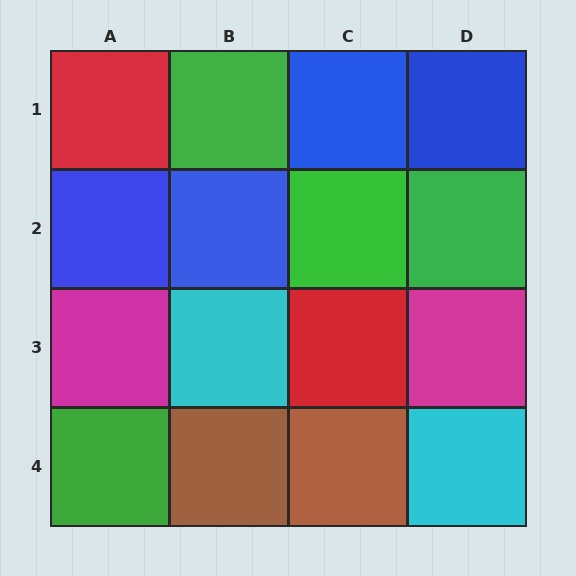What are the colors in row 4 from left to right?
Green, brown, brown, cyan.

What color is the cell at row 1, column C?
Blue.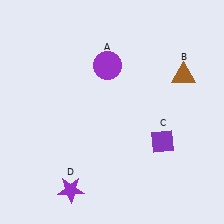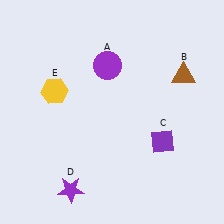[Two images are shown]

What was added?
A yellow hexagon (E) was added in Image 2.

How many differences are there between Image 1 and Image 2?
There is 1 difference between the two images.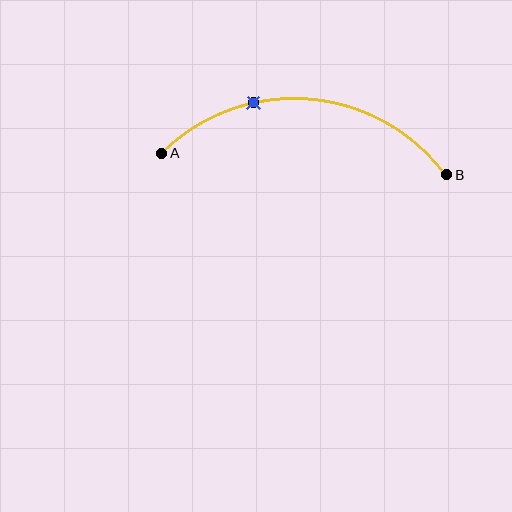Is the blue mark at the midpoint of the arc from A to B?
No. The blue mark lies on the arc but is closer to endpoint A. The arc midpoint would be at the point on the curve equidistant along the arc from both A and B.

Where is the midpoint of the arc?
The arc midpoint is the point on the curve farthest from the straight line joining A and B. It sits above that line.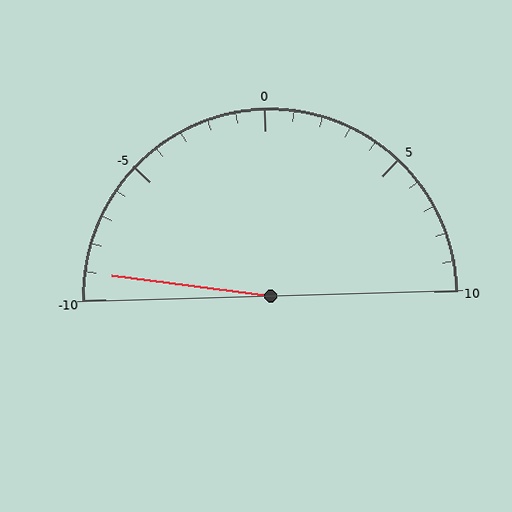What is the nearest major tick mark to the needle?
The nearest major tick mark is -10.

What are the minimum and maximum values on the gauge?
The gauge ranges from -10 to 10.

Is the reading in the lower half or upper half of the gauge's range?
The reading is in the lower half of the range (-10 to 10).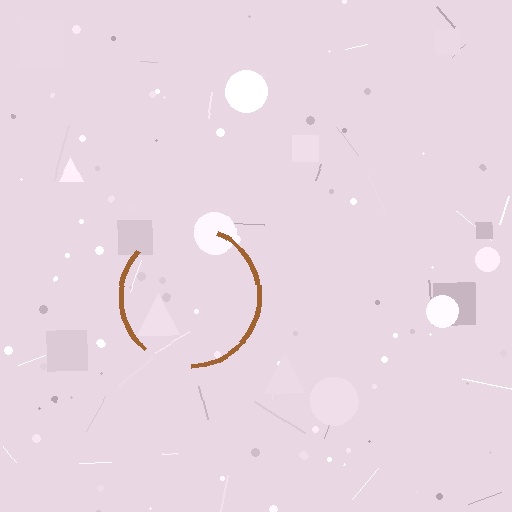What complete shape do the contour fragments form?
The contour fragments form a circle.